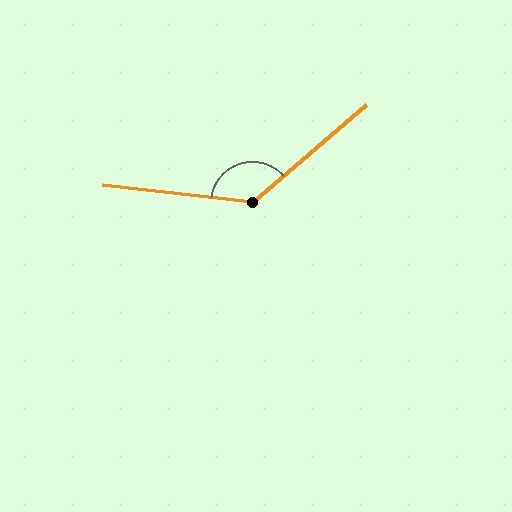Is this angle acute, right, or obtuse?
It is obtuse.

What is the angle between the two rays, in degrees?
Approximately 133 degrees.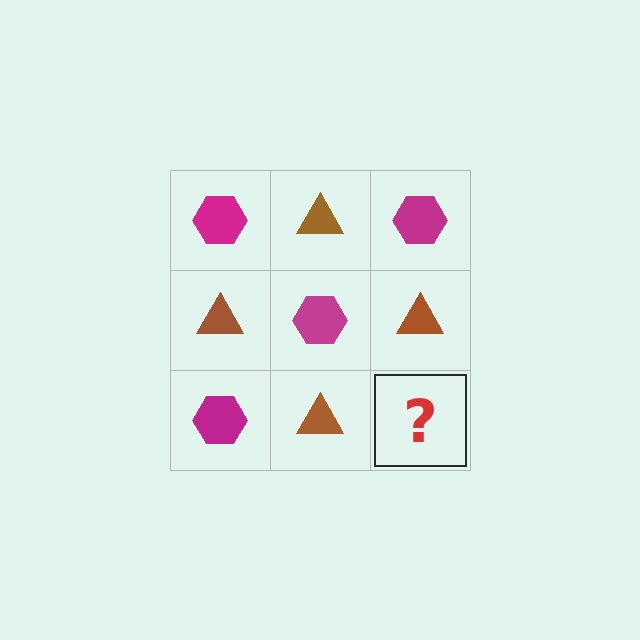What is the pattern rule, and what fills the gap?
The rule is that it alternates magenta hexagon and brown triangle in a checkerboard pattern. The gap should be filled with a magenta hexagon.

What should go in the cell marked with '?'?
The missing cell should contain a magenta hexagon.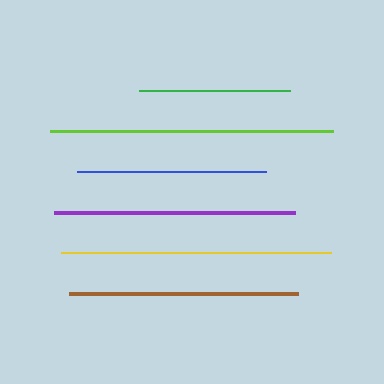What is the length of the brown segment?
The brown segment is approximately 229 pixels long.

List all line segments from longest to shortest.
From longest to shortest: lime, yellow, purple, brown, blue, green.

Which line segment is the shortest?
The green line is the shortest at approximately 151 pixels.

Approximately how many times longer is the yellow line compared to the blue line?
The yellow line is approximately 1.4 times the length of the blue line.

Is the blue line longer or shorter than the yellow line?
The yellow line is longer than the blue line.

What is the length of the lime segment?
The lime segment is approximately 284 pixels long.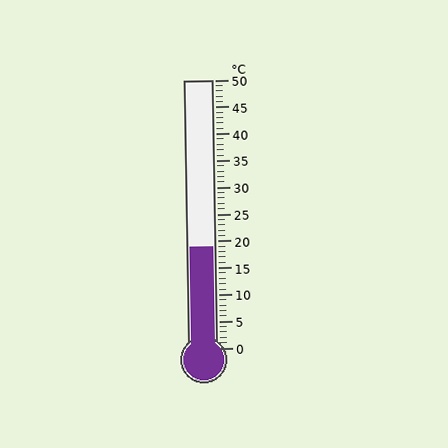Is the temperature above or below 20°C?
The temperature is below 20°C.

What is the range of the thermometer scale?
The thermometer scale ranges from 0°C to 50°C.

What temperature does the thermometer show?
The thermometer shows approximately 19°C.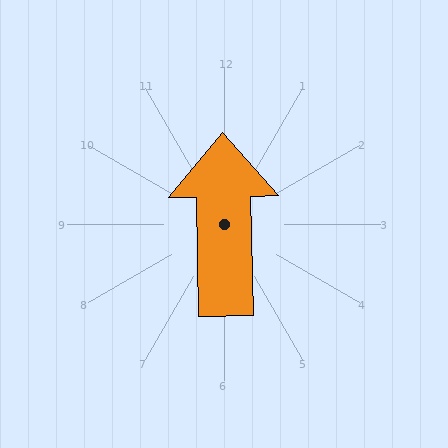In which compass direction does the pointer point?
North.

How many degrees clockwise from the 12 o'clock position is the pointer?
Approximately 359 degrees.